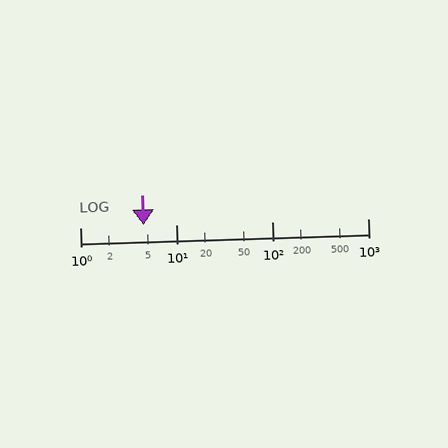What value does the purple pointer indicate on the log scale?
The pointer indicates approximately 4.6.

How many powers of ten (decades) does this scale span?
The scale spans 3 decades, from 1 to 1000.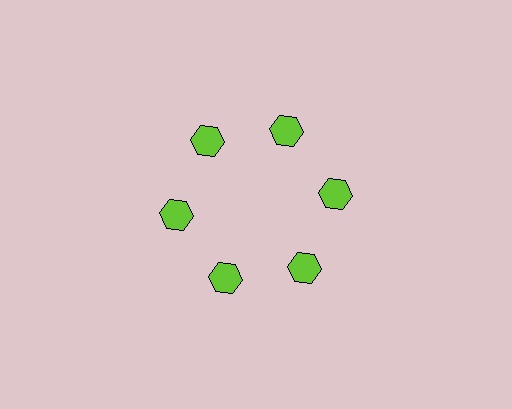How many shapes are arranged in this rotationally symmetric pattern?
There are 6 shapes, arranged in 6 groups of 1.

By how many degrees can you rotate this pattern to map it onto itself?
The pattern maps onto itself every 60 degrees of rotation.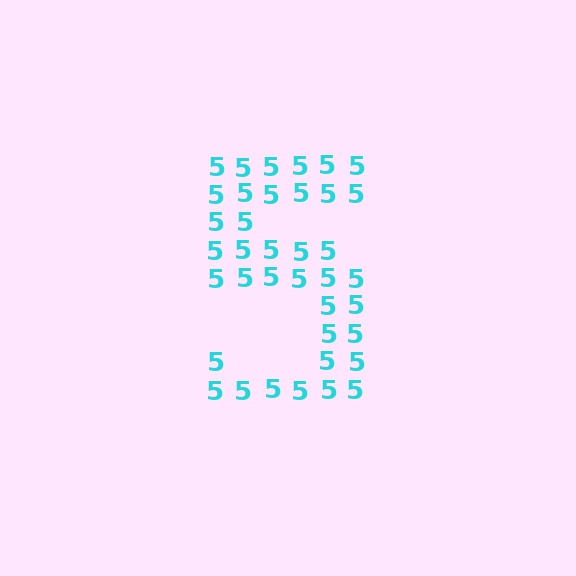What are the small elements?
The small elements are digit 5's.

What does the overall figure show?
The overall figure shows the digit 5.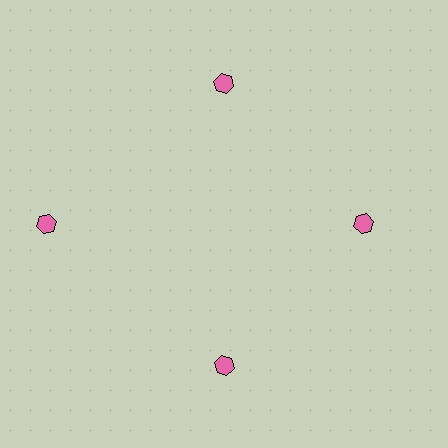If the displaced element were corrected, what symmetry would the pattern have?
It would have 4-fold rotational symmetry — the pattern would map onto itself every 90 degrees.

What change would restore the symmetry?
The symmetry would be restored by moving it inward, back onto the ring so that all 4 hexagons sit at equal angles and equal distance from the center.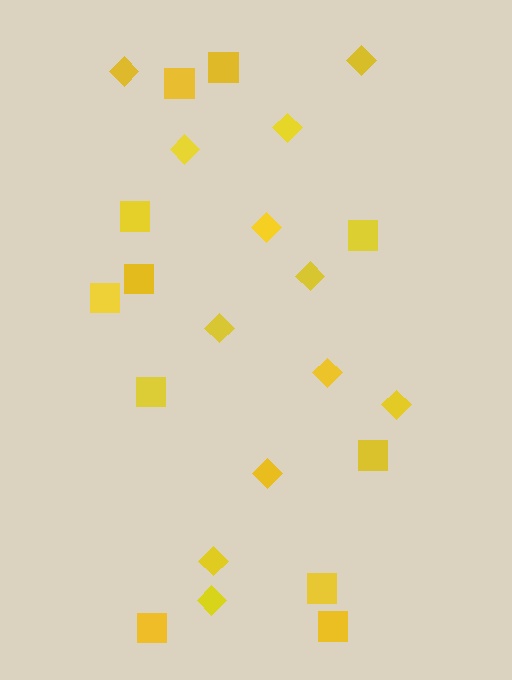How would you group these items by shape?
There are 2 groups: one group of squares (11) and one group of diamonds (12).